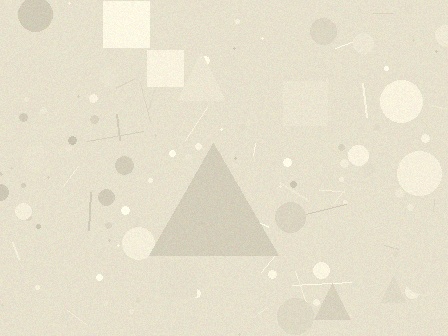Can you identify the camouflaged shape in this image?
The camouflaged shape is a triangle.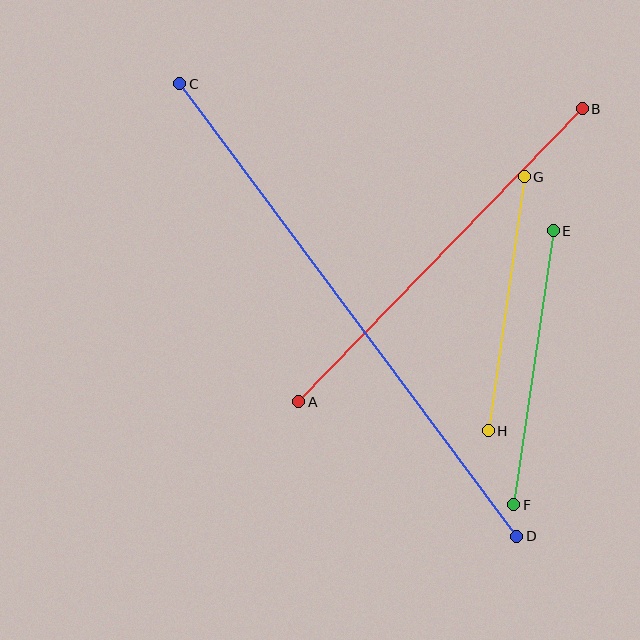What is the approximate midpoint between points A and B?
The midpoint is at approximately (440, 255) pixels.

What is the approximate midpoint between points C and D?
The midpoint is at approximately (348, 310) pixels.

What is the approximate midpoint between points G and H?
The midpoint is at approximately (506, 304) pixels.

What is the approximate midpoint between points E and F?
The midpoint is at approximately (533, 368) pixels.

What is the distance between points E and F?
The distance is approximately 277 pixels.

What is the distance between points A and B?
The distance is approximately 408 pixels.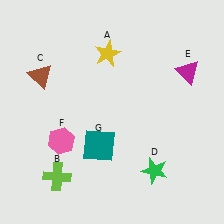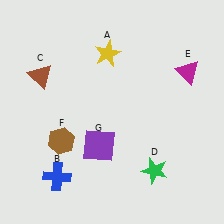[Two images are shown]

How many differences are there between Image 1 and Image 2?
There are 3 differences between the two images.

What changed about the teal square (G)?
In Image 1, G is teal. In Image 2, it changed to purple.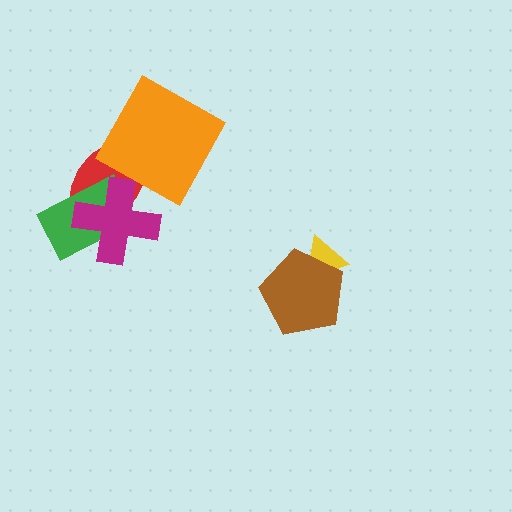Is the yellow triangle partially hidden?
Yes, it is partially covered by another shape.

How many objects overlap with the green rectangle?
2 objects overlap with the green rectangle.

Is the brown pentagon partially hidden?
No, no other shape covers it.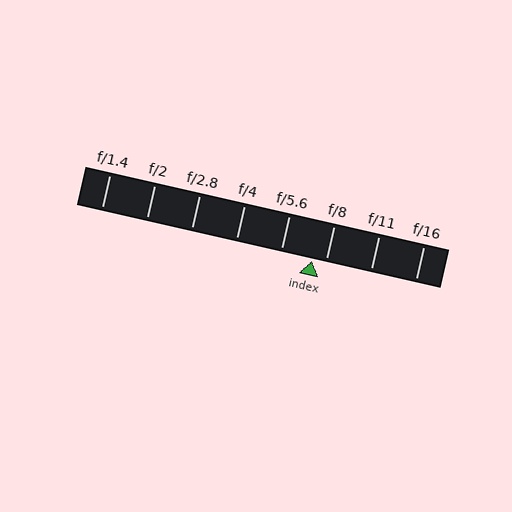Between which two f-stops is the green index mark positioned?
The index mark is between f/5.6 and f/8.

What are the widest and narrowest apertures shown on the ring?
The widest aperture shown is f/1.4 and the narrowest is f/16.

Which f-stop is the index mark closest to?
The index mark is closest to f/8.